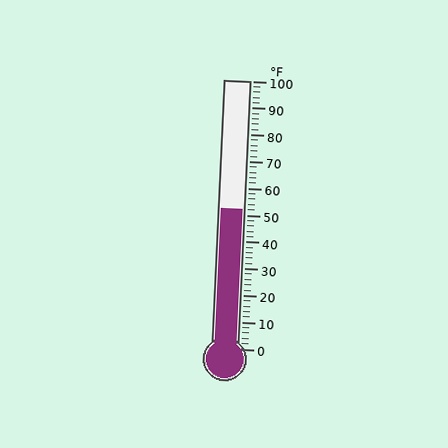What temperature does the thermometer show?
The thermometer shows approximately 52°F.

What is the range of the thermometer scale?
The thermometer scale ranges from 0°F to 100°F.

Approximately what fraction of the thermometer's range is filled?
The thermometer is filled to approximately 50% of its range.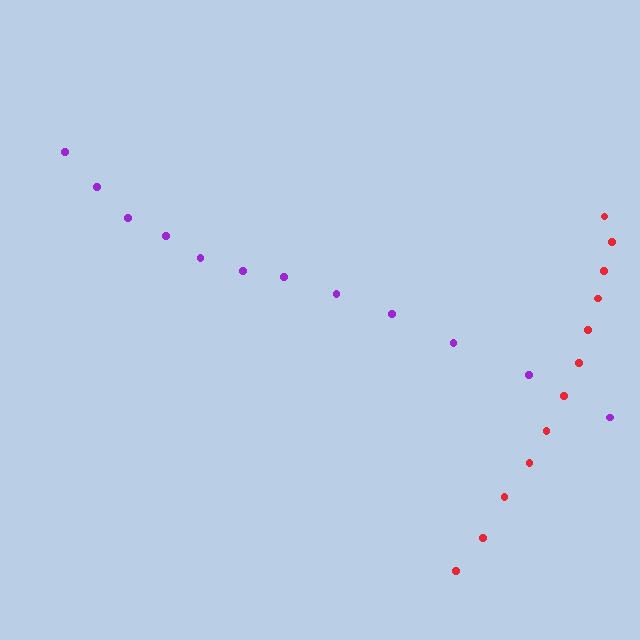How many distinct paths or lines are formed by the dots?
There are 2 distinct paths.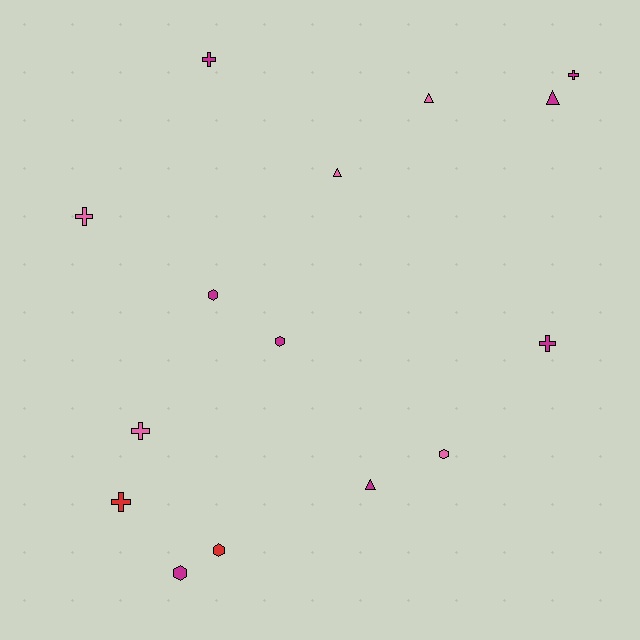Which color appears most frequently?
Magenta, with 8 objects.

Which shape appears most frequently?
Cross, with 6 objects.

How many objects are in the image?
There are 15 objects.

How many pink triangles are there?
There are 2 pink triangles.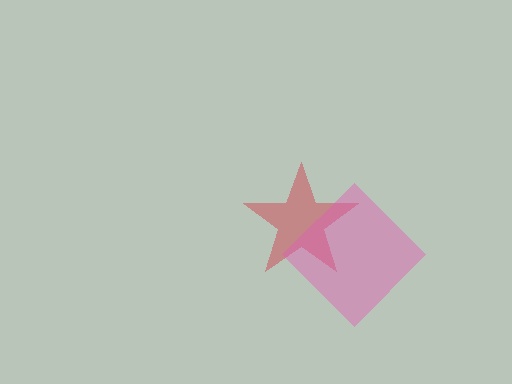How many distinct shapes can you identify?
There are 2 distinct shapes: a red star, a pink diamond.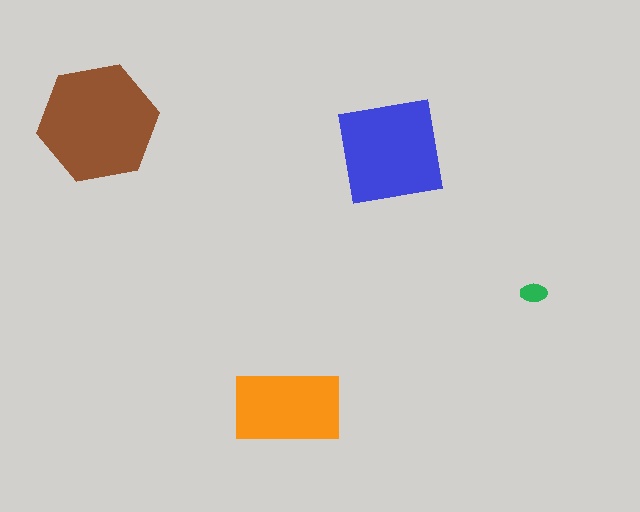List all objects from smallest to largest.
The green ellipse, the orange rectangle, the blue square, the brown hexagon.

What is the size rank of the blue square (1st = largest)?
2nd.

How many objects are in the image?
There are 4 objects in the image.